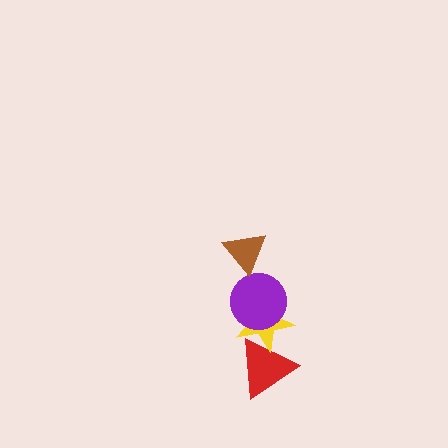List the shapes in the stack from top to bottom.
From top to bottom: the brown triangle, the purple circle, the yellow star, the red triangle.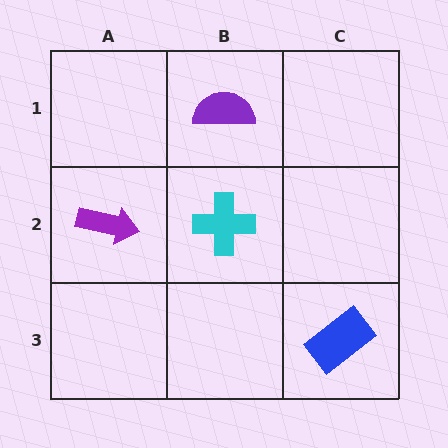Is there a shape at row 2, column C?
No, that cell is empty.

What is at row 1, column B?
A purple semicircle.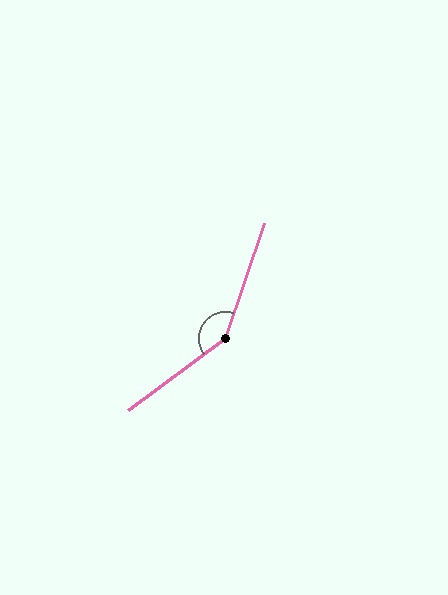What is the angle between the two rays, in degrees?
Approximately 145 degrees.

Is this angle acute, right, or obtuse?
It is obtuse.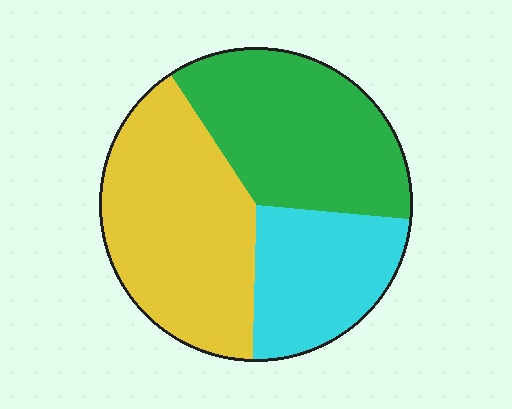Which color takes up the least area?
Cyan, at roughly 25%.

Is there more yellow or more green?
Yellow.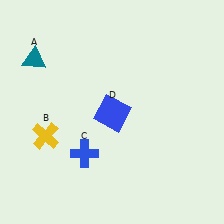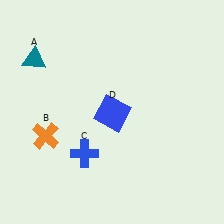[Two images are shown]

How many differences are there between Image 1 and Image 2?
There is 1 difference between the two images.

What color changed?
The cross (B) changed from yellow in Image 1 to orange in Image 2.